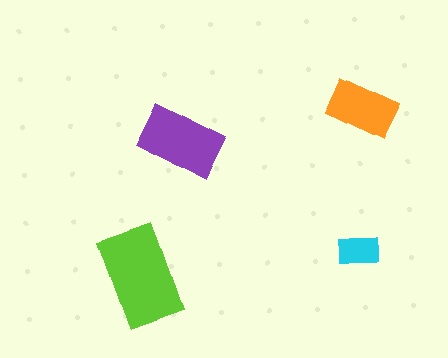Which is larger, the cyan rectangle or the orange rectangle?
The orange one.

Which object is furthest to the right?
The orange rectangle is rightmost.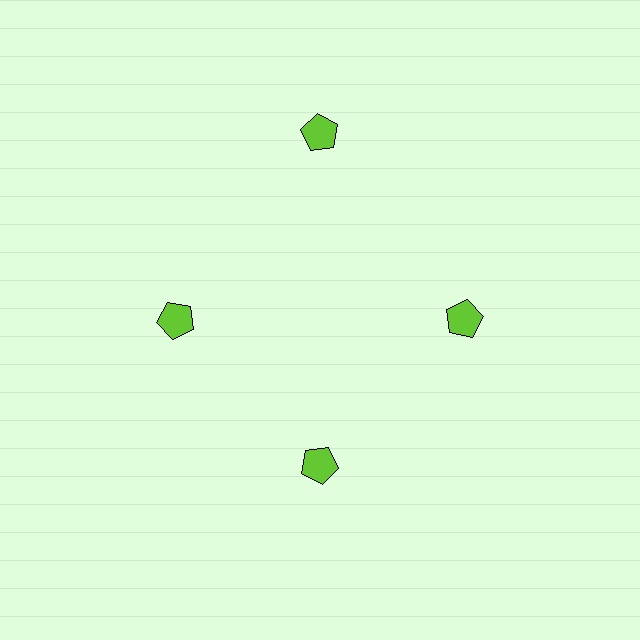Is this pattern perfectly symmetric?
No. The 4 lime pentagons are arranged in a ring, but one element near the 12 o'clock position is pushed outward from the center, breaking the 4-fold rotational symmetry.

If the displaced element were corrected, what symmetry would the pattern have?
It would have 4-fold rotational symmetry — the pattern would map onto itself every 90 degrees.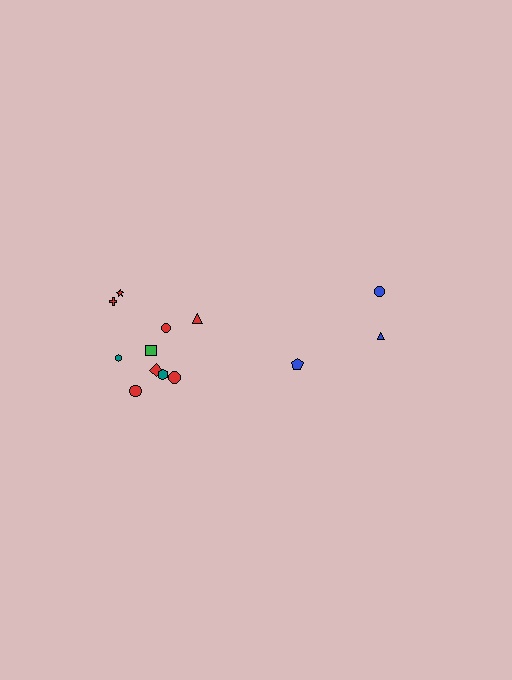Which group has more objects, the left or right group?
The left group.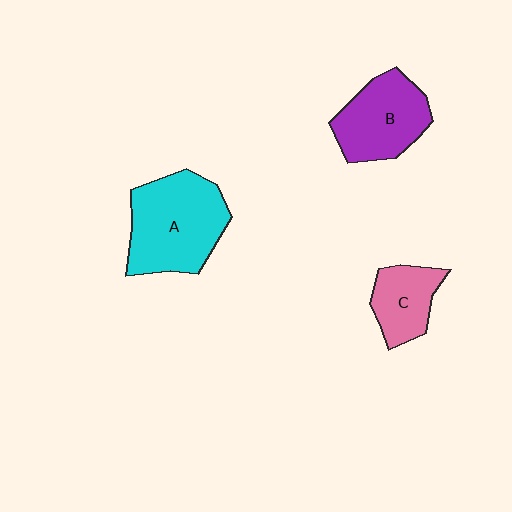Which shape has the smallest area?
Shape C (pink).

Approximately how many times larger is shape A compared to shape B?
Approximately 1.3 times.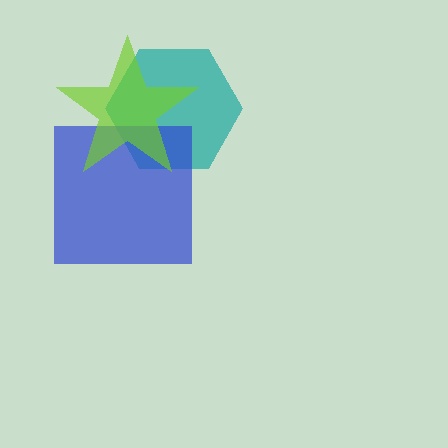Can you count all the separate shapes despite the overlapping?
Yes, there are 3 separate shapes.